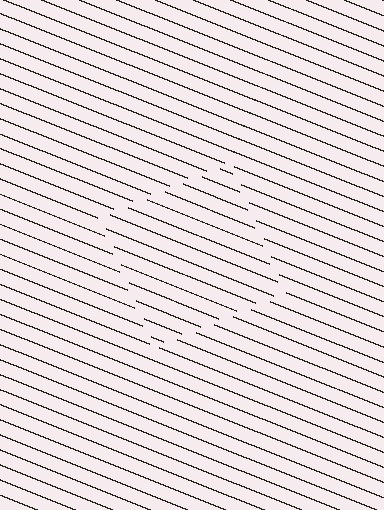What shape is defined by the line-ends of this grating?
An illusory square. The interior of the shape contains the same grating, shifted by half a period — the contour is defined by the phase discontinuity where line-ends from the inner and outer gratings abut.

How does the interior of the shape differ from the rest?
The interior of the shape contains the same grating, shifted by half a period — the contour is defined by the phase discontinuity where line-ends from the inner and outer gratings abut.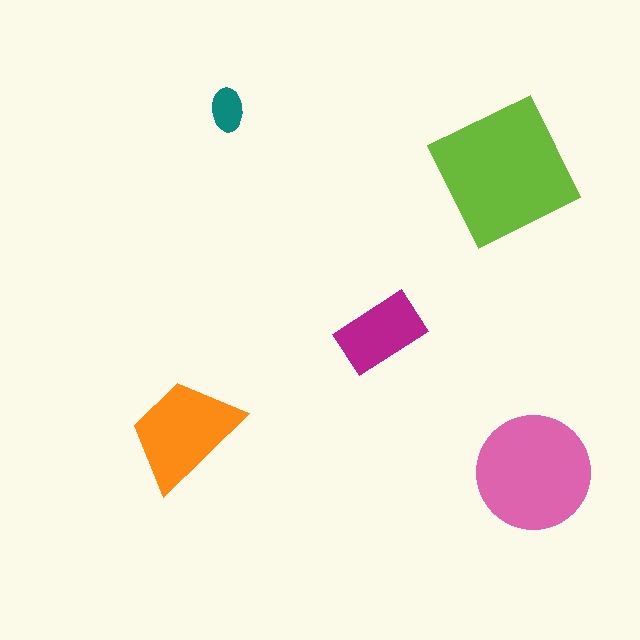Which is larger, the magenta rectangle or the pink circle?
The pink circle.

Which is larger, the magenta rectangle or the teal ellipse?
The magenta rectangle.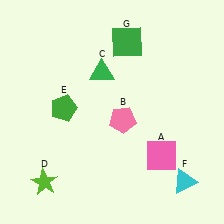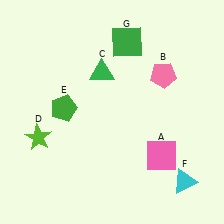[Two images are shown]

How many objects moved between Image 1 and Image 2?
2 objects moved between the two images.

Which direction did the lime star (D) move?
The lime star (D) moved up.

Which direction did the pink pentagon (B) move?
The pink pentagon (B) moved up.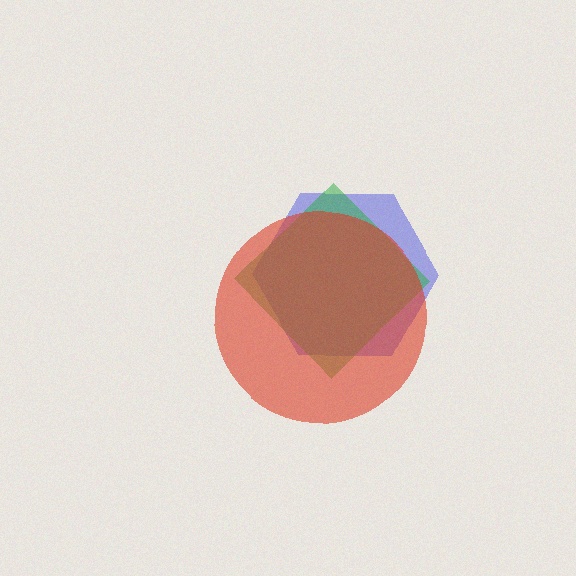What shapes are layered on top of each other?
The layered shapes are: a blue hexagon, a green diamond, a red circle.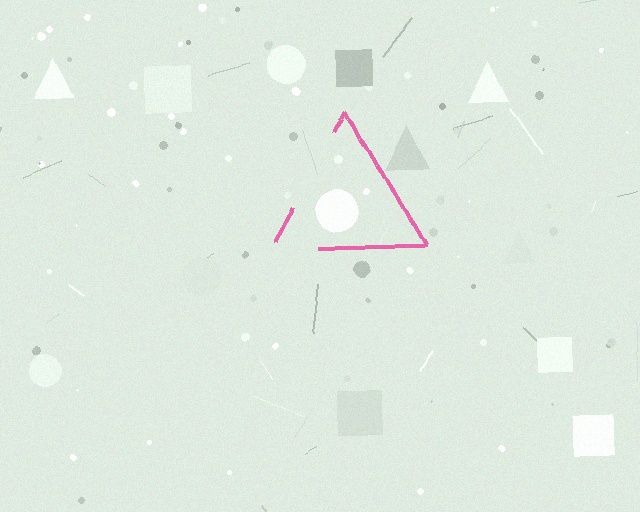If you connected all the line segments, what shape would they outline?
They would outline a triangle.